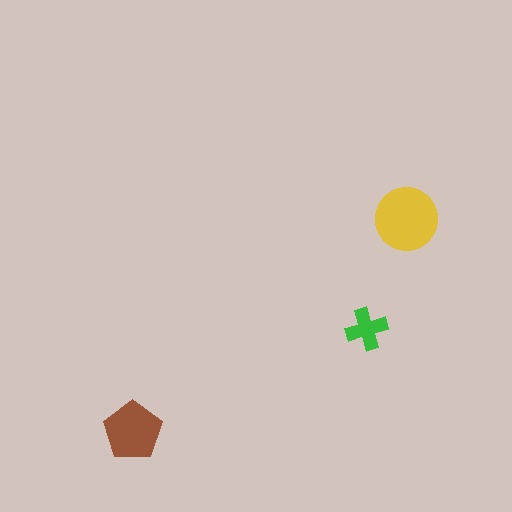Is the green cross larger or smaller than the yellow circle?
Smaller.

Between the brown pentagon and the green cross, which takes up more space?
The brown pentagon.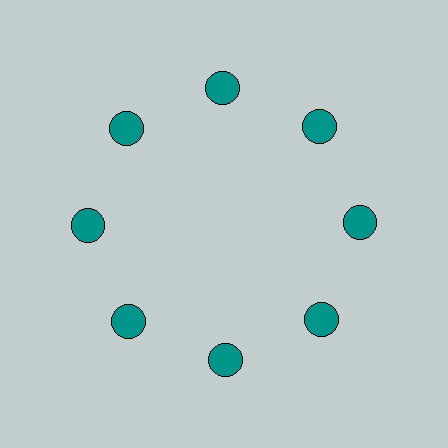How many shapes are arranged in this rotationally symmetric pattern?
There are 8 shapes, arranged in 8 groups of 1.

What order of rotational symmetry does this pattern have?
This pattern has 8-fold rotational symmetry.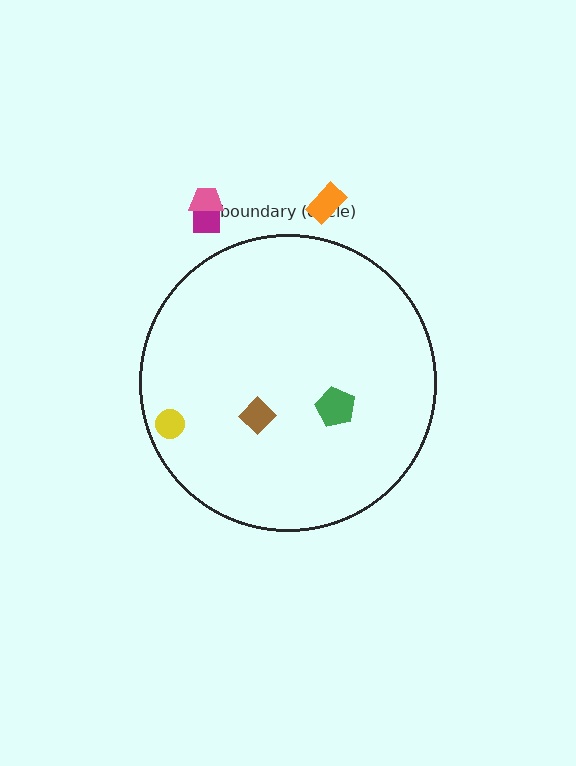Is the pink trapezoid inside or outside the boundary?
Outside.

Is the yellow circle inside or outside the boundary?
Inside.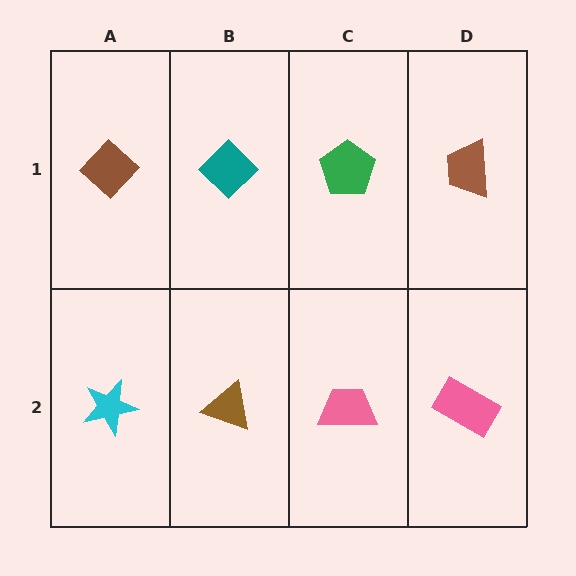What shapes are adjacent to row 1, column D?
A pink rectangle (row 2, column D), a green pentagon (row 1, column C).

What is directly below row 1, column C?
A pink trapezoid.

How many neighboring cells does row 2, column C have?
3.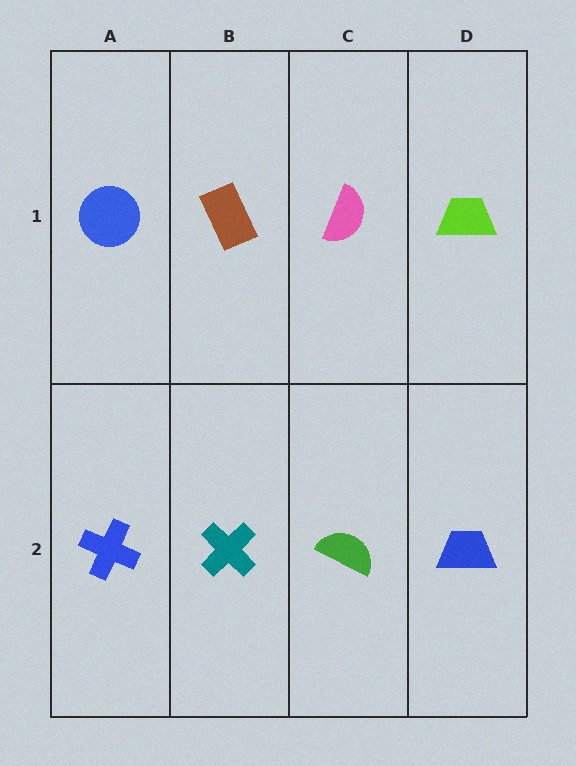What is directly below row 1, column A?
A blue cross.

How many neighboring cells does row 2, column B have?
3.